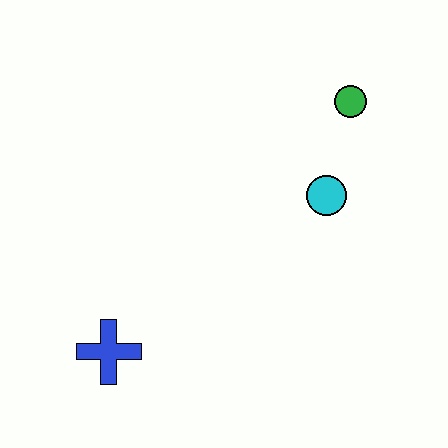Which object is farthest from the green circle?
The blue cross is farthest from the green circle.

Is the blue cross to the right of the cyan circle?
No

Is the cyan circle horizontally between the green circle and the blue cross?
Yes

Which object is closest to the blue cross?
The cyan circle is closest to the blue cross.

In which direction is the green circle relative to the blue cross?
The green circle is above the blue cross.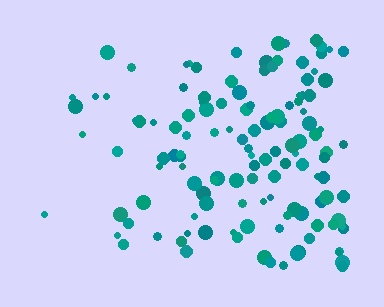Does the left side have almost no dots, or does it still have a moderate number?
Still a moderate number, just noticeably fewer than the right.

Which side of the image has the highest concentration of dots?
The right.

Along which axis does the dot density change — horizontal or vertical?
Horizontal.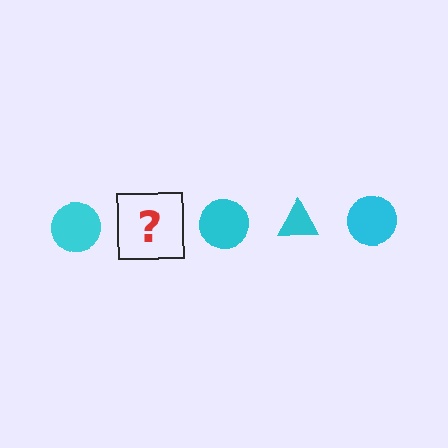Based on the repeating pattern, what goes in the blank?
The blank should be a cyan triangle.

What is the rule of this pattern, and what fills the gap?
The rule is that the pattern cycles through circle, triangle shapes in cyan. The gap should be filled with a cyan triangle.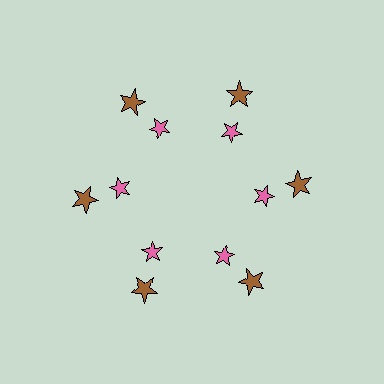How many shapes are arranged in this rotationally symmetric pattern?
There are 12 shapes, arranged in 6 groups of 2.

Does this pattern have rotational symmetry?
Yes, this pattern has 6-fold rotational symmetry. It looks the same after rotating 60 degrees around the center.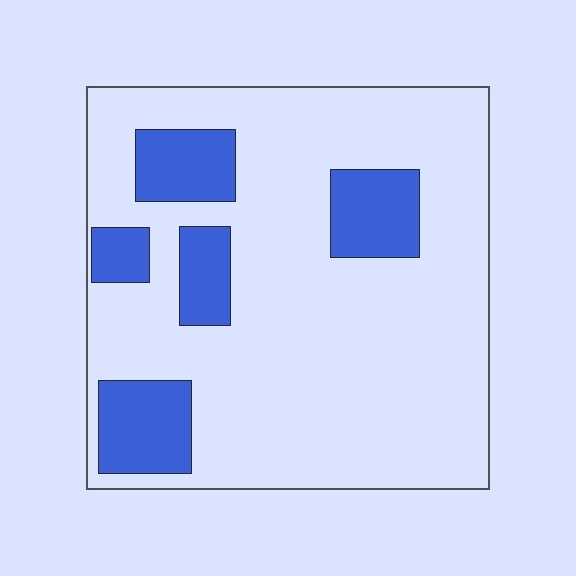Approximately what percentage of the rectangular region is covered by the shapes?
Approximately 20%.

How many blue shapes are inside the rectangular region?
5.